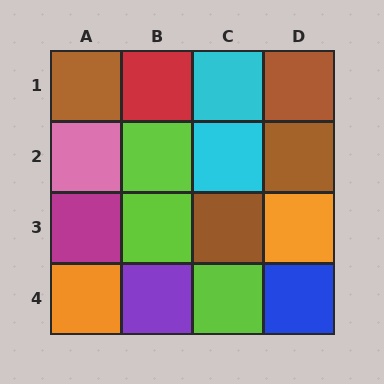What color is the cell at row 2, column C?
Cyan.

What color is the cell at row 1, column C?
Cyan.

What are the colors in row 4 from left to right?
Orange, purple, lime, blue.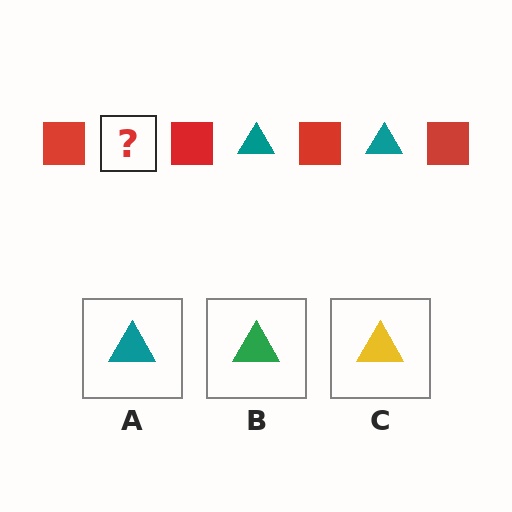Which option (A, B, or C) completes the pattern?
A.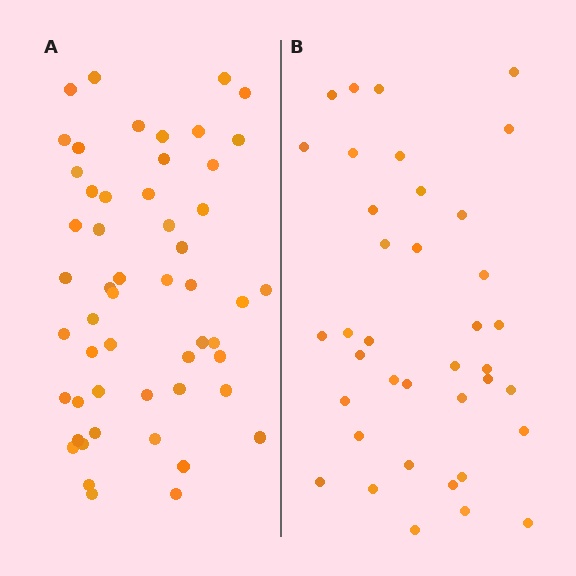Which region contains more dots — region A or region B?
Region A (the left region) has more dots.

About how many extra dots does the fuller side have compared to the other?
Region A has approximately 15 more dots than region B.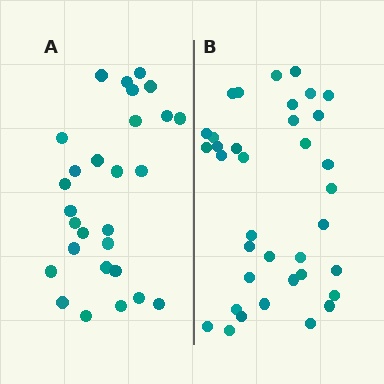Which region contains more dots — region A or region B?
Region B (the right region) has more dots.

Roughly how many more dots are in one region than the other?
Region B has roughly 8 or so more dots than region A.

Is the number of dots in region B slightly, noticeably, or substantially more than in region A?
Region B has noticeably more, but not dramatically so. The ratio is roughly 1.3 to 1.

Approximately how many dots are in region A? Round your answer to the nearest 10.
About 30 dots. (The exact count is 28, which rounds to 30.)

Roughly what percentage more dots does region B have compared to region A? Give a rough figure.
About 30% more.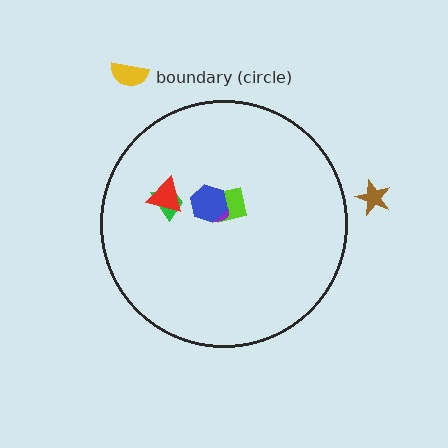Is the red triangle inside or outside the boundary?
Inside.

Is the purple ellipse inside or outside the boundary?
Inside.